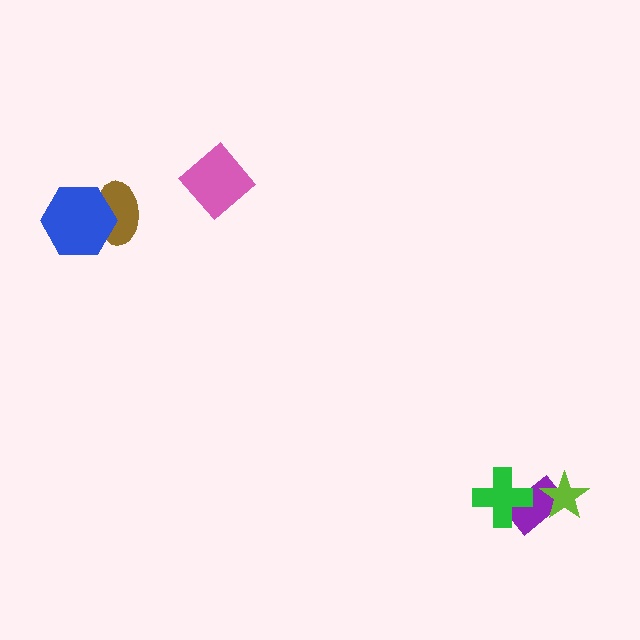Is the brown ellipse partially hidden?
Yes, it is partially covered by another shape.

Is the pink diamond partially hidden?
No, no other shape covers it.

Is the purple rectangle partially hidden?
Yes, it is partially covered by another shape.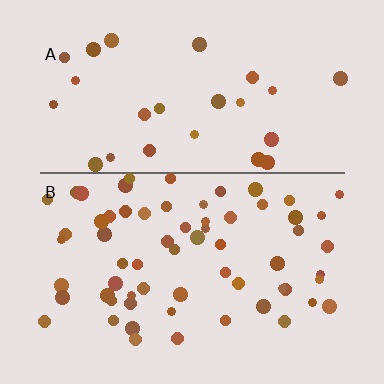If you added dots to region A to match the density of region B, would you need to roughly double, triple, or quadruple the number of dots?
Approximately double.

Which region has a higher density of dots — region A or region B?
B (the bottom).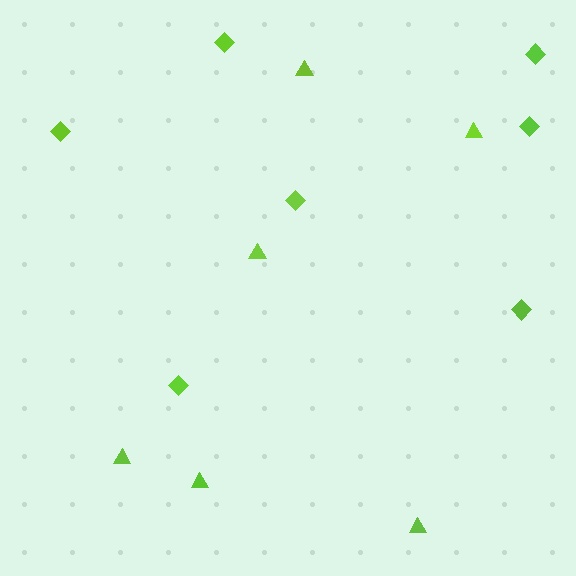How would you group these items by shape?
There are 2 groups: one group of diamonds (7) and one group of triangles (6).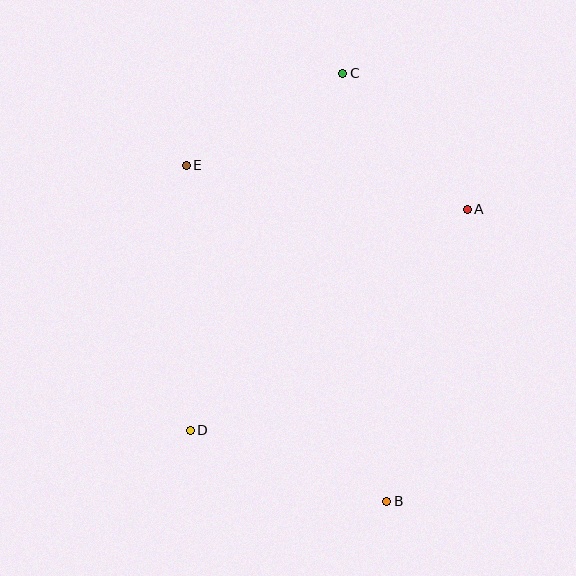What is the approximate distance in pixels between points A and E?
The distance between A and E is approximately 285 pixels.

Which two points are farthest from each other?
Points B and C are farthest from each other.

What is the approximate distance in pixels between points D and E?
The distance between D and E is approximately 265 pixels.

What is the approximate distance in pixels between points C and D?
The distance between C and D is approximately 389 pixels.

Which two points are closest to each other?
Points C and E are closest to each other.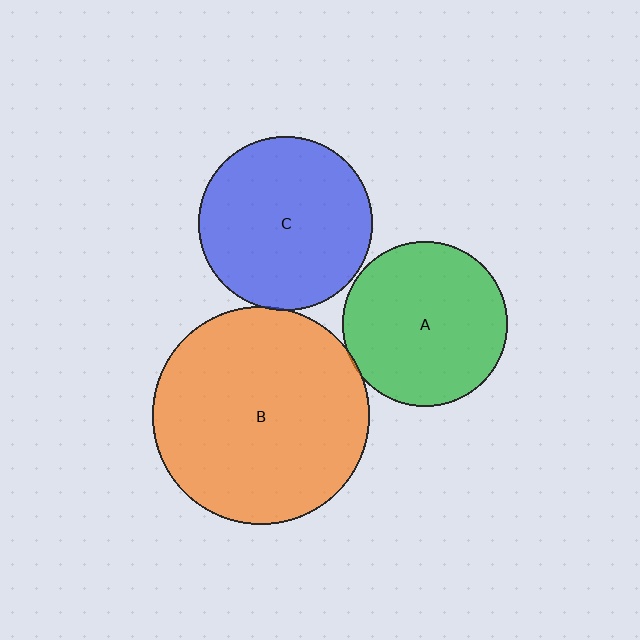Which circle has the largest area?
Circle B (orange).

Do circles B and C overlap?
Yes.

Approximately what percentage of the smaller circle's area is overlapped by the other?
Approximately 5%.